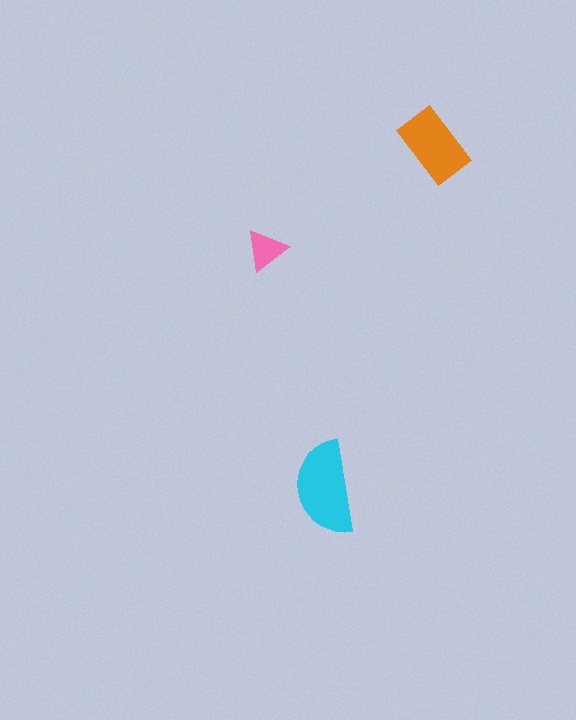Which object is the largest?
The cyan semicircle.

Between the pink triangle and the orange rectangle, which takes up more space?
The orange rectangle.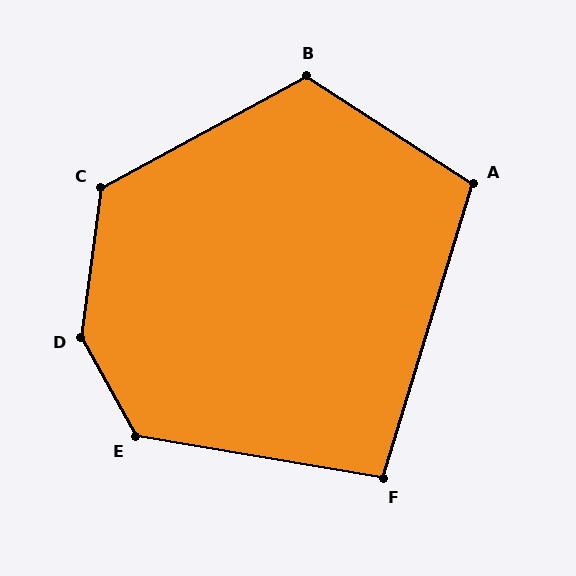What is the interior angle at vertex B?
Approximately 119 degrees (obtuse).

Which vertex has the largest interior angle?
D, at approximately 144 degrees.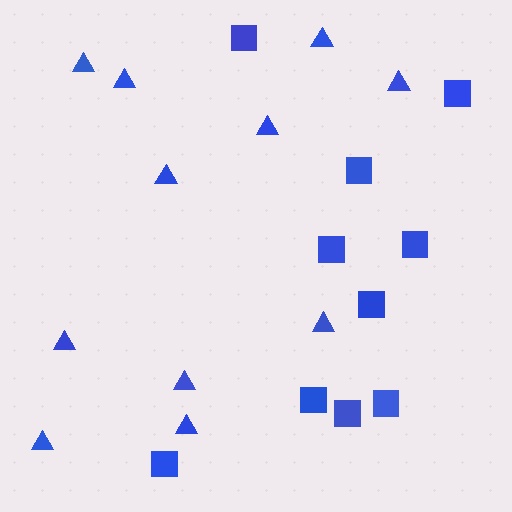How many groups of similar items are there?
There are 2 groups: one group of squares (10) and one group of triangles (11).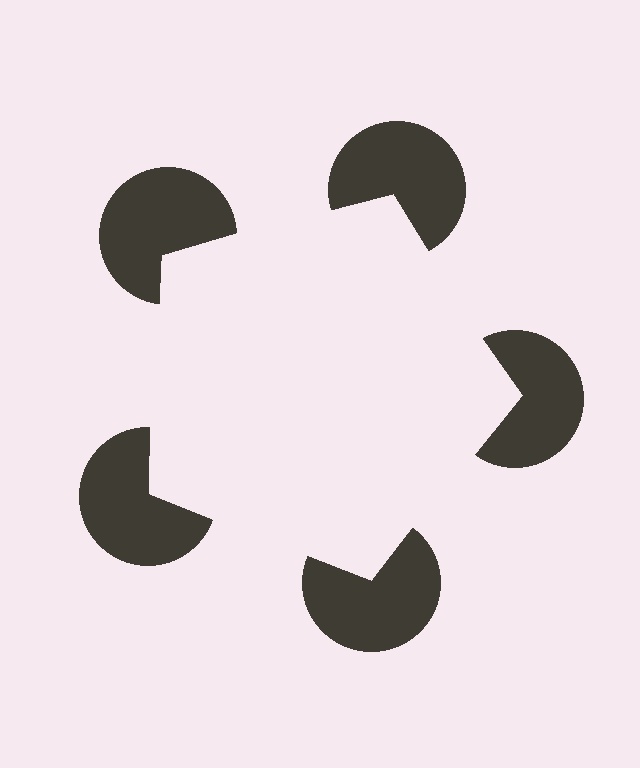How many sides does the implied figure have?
5 sides.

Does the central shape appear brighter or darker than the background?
It typically appears slightly brighter than the background, even though no actual brightness change is drawn.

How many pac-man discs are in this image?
There are 5 — one at each vertex of the illusory pentagon.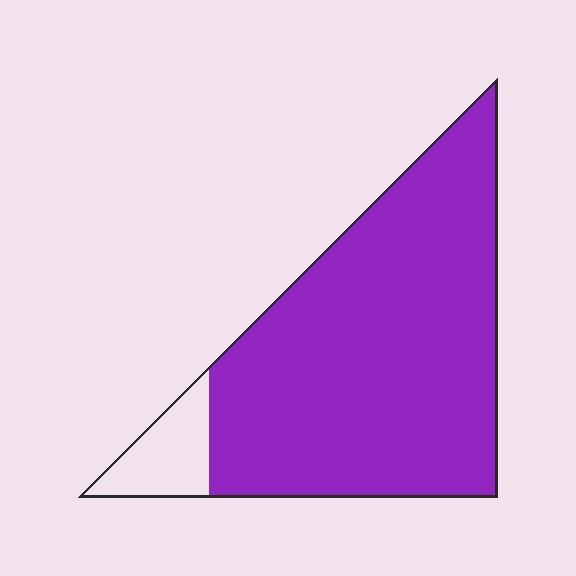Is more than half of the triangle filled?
Yes.